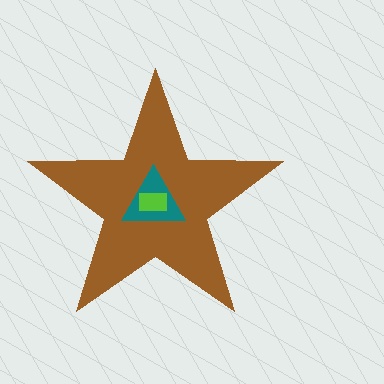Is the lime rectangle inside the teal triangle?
Yes.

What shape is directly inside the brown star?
The teal triangle.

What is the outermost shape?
The brown star.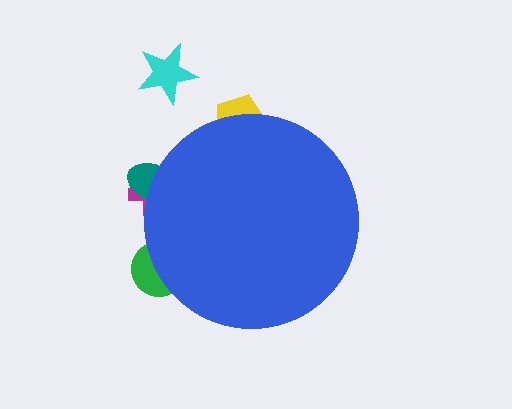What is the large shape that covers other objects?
A blue circle.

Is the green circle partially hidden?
Yes, the green circle is partially hidden behind the blue circle.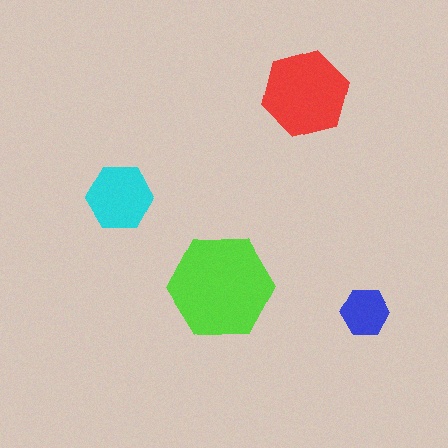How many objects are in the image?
There are 4 objects in the image.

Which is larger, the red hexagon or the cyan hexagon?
The red one.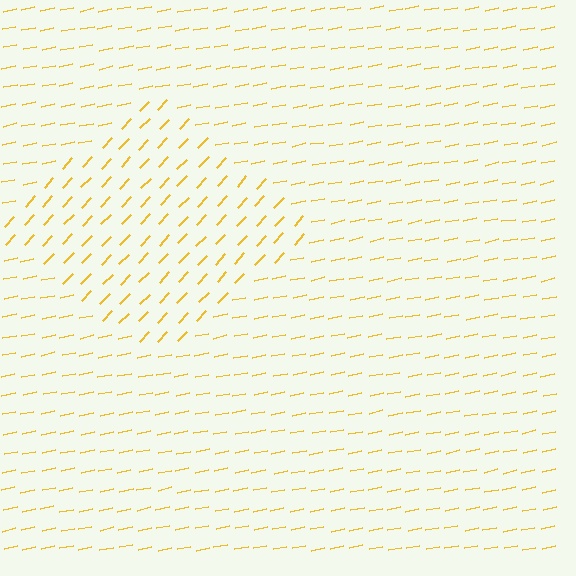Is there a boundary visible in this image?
Yes, there is a texture boundary formed by a change in line orientation.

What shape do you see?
I see a diamond.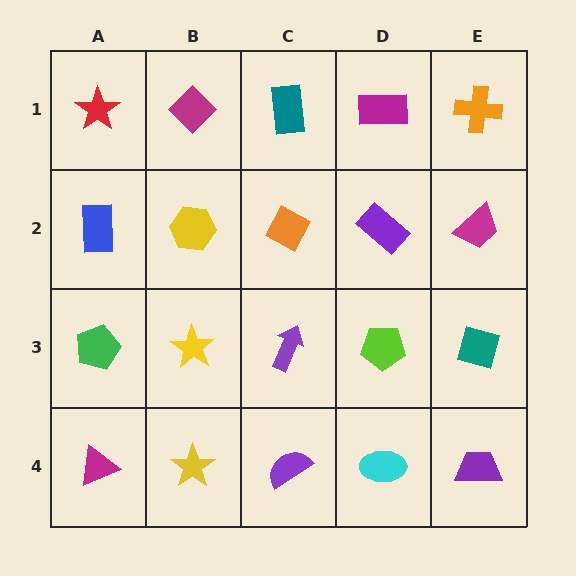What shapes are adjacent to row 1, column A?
A blue rectangle (row 2, column A), a magenta diamond (row 1, column B).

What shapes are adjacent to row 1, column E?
A magenta trapezoid (row 2, column E), a magenta rectangle (row 1, column D).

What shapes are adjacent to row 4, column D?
A lime pentagon (row 3, column D), a purple semicircle (row 4, column C), a purple trapezoid (row 4, column E).